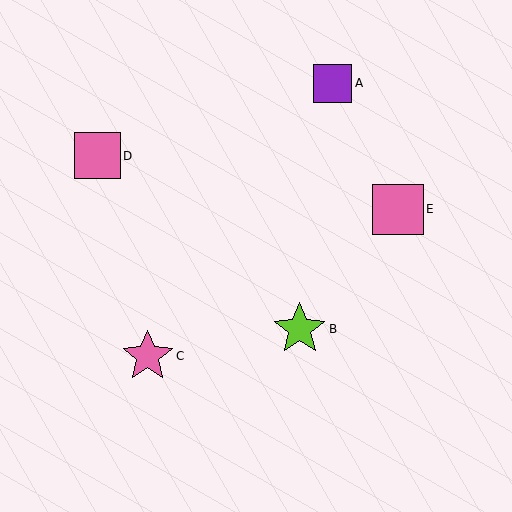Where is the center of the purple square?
The center of the purple square is at (333, 83).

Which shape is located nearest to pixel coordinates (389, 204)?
The pink square (labeled E) at (398, 209) is nearest to that location.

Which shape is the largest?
The lime star (labeled B) is the largest.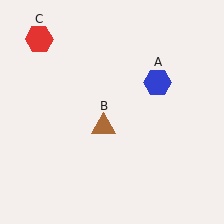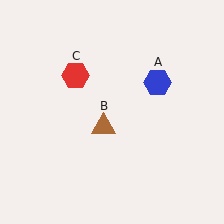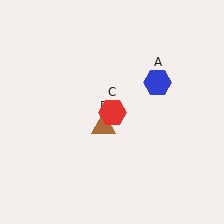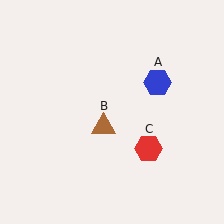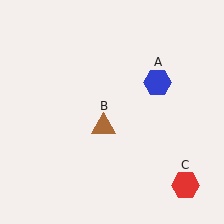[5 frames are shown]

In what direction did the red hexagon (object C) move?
The red hexagon (object C) moved down and to the right.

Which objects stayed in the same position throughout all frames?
Blue hexagon (object A) and brown triangle (object B) remained stationary.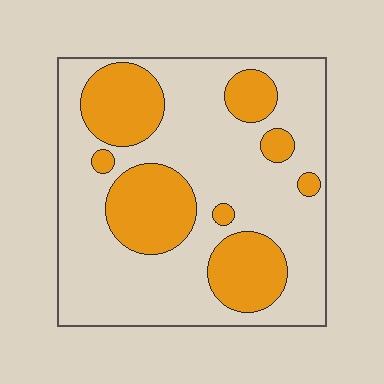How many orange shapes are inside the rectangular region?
8.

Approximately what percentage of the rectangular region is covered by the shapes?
Approximately 30%.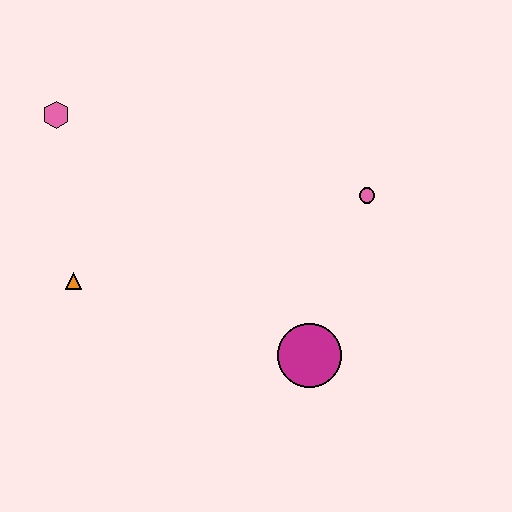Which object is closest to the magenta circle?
The pink circle is closest to the magenta circle.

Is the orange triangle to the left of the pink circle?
Yes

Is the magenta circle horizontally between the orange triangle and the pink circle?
Yes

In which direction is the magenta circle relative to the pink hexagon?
The magenta circle is to the right of the pink hexagon.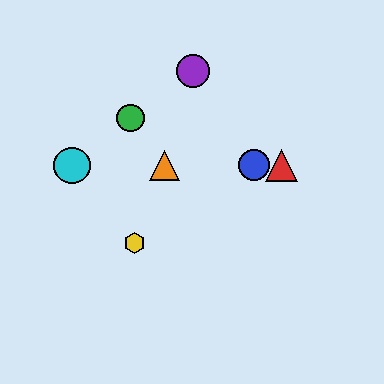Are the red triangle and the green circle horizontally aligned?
No, the red triangle is at y≈165 and the green circle is at y≈118.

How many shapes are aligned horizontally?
4 shapes (the red triangle, the blue circle, the orange triangle, the cyan circle) are aligned horizontally.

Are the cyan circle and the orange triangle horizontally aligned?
Yes, both are at y≈165.